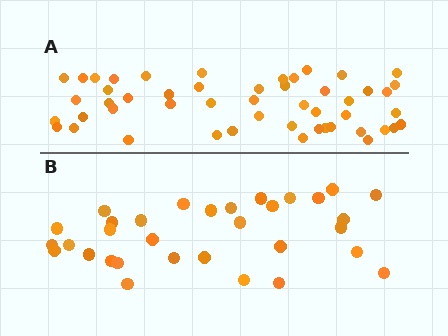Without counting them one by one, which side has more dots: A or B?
Region A (the top region) has more dots.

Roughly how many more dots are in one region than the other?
Region A has approximately 20 more dots than region B.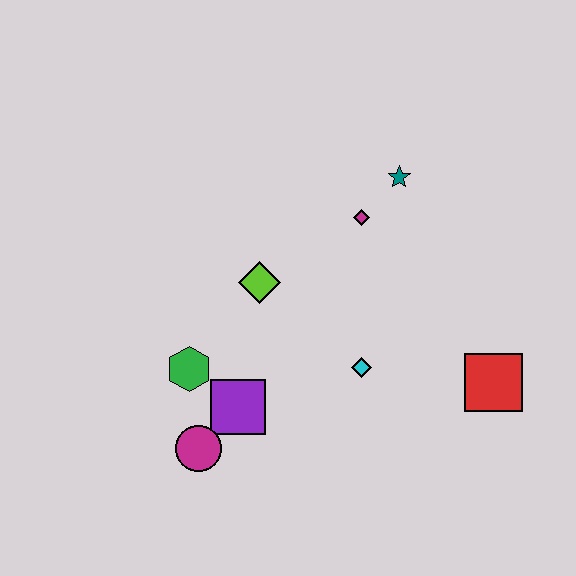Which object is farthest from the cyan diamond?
The teal star is farthest from the cyan diamond.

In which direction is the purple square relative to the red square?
The purple square is to the left of the red square.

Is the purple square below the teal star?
Yes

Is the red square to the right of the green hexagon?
Yes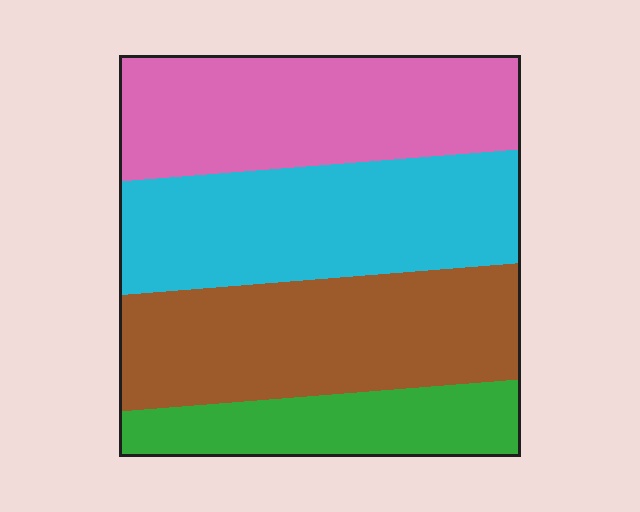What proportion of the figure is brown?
Brown covers 29% of the figure.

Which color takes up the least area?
Green, at roughly 15%.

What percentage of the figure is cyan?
Cyan takes up about one quarter (1/4) of the figure.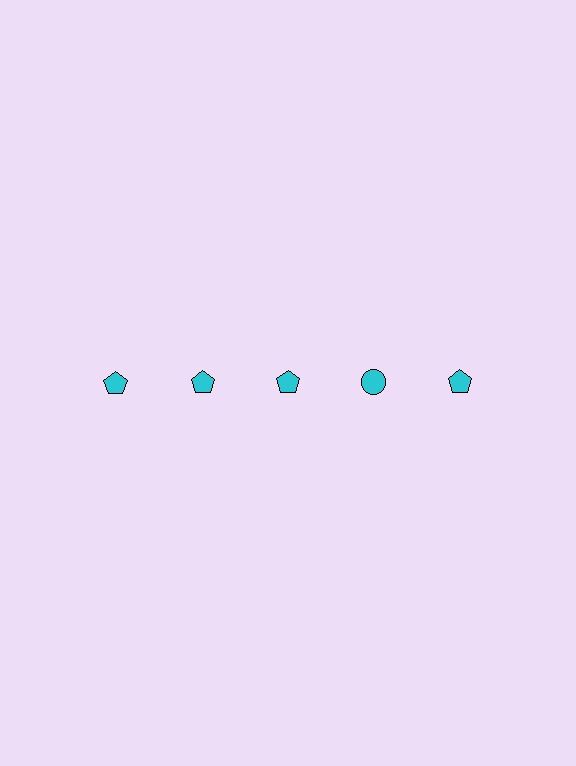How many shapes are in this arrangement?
There are 5 shapes arranged in a grid pattern.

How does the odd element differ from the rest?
It has a different shape: circle instead of pentagon.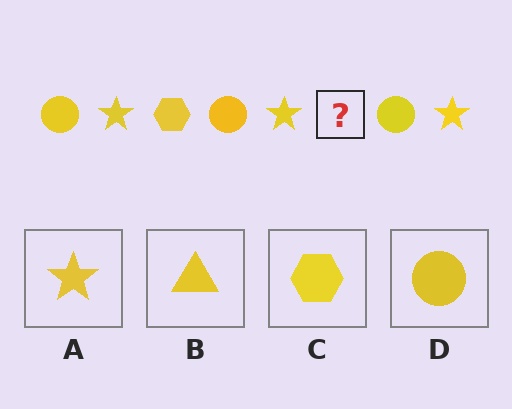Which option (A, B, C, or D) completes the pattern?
C.